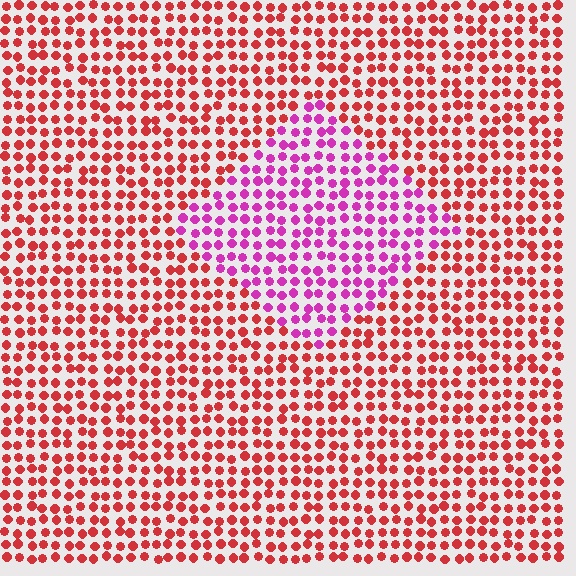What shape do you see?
I see a diamond.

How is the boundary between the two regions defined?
The boundary is defined purely by a slight shift in hue (about 47 degrees). Spacing, size, and orientation are identical on both sides.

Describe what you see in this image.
The image is filled with small red elements in a uniform arrangement. A diamond-shaped region is visible where the elements are tinted to a slightly different hue, forming a subtle color boundary.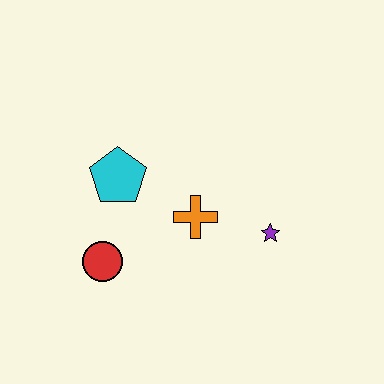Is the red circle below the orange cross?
Yes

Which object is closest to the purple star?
The orange cross is closest to the purple star.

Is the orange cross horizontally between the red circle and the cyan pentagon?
No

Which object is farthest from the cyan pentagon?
The purple star is farthest from the cyan pentagon.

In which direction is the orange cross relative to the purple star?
The orange cross is to the left of the purple star.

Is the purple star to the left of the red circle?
No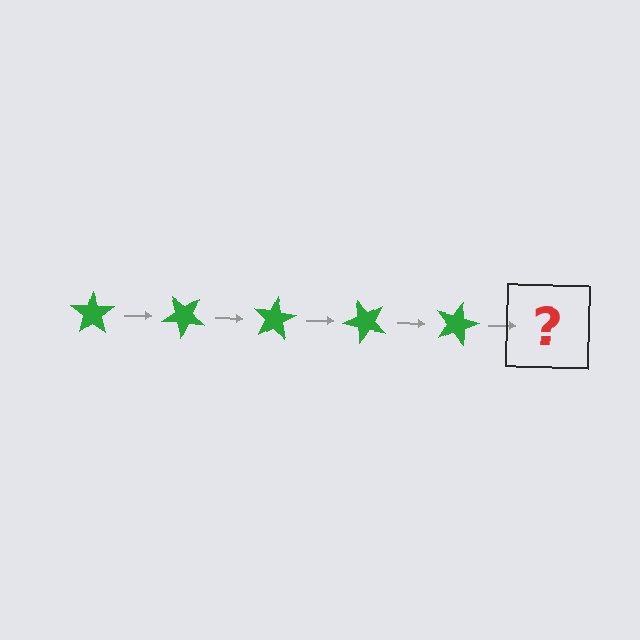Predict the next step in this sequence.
The next step is a green star rotated 200 degrees.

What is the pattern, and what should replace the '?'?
The pattern is that the star rotates 40 degrees each step. The '?' should be a green star rotated 200 degrees.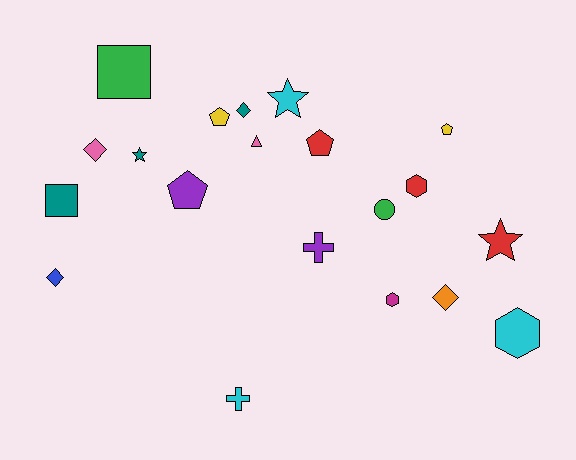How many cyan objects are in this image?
There are 3 cyan objects.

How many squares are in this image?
There are 2 squares.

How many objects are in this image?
There are 20 objects.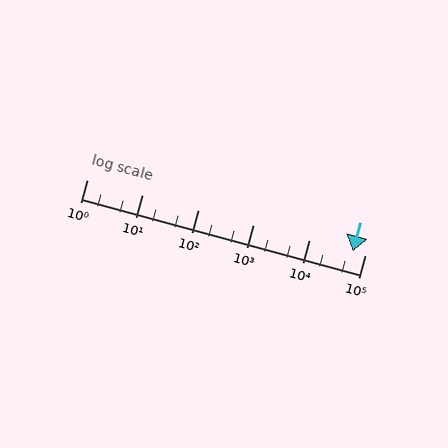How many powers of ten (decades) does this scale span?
The scale spans 5 decades, from 1 to 100000.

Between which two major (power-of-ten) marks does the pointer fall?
The pointer is between 10000 and 100000.